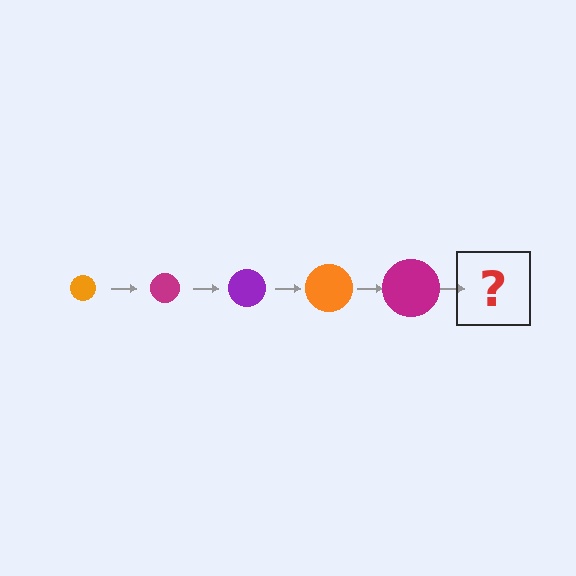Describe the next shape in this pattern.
It should be a purple circle, larger than the previous one.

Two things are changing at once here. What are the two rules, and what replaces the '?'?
The two rules are that the circle grows larger each step and the color cycles through orange, magenta, and purple. The '?' should be a purple circle, larger than the previous one.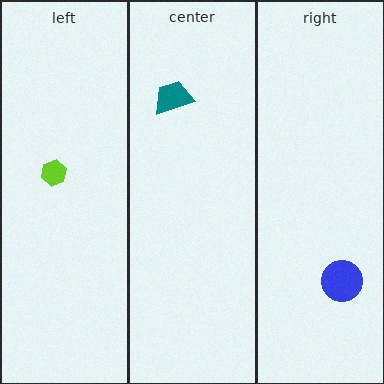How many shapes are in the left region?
1.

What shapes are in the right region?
The blue circle.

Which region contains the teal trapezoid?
The center region.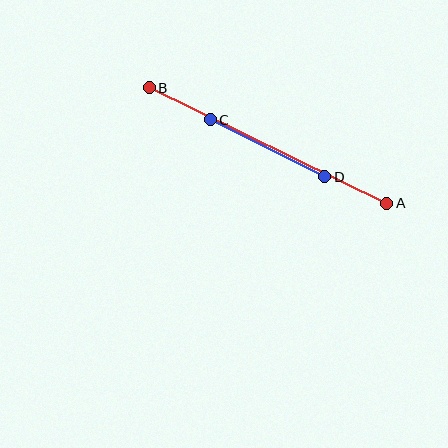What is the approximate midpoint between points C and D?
The midpoint is at approximately (267, 148) pixels.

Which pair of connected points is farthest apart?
Points A and B are farthest apart.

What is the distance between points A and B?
The distance is approximately 264 pixels.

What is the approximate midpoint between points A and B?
The midpoint is at approximately (268, 145) pixels.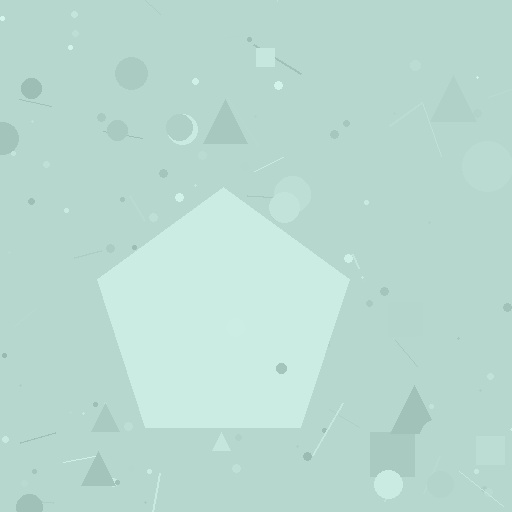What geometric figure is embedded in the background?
A pentagon is embedded in the background.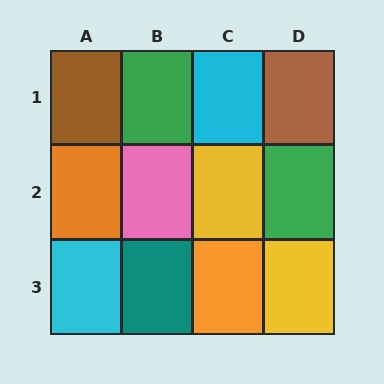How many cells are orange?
2 cells are orange.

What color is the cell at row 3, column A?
Cyan.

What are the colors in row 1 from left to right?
Brown, green, cyan, brown.